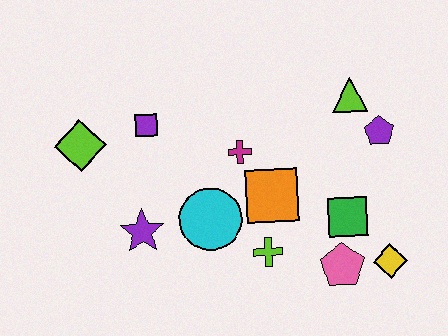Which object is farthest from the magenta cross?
The yellow diamond is farthest from the magenta cross.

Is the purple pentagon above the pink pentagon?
Yes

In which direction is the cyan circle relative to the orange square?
The cyan circle is to the left of the orange square.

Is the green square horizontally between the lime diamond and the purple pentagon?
Yes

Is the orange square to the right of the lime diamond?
Yes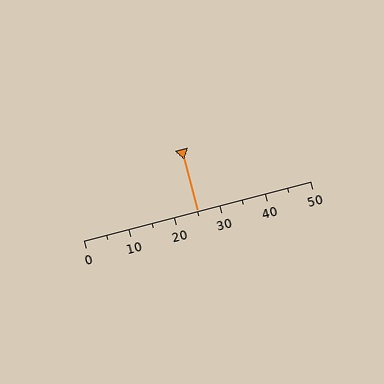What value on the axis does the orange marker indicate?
The marker indicates approximately 25.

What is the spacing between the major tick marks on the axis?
The major ticks are spaced 10 apart.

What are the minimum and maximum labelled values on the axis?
The axis runs from 0 to 50.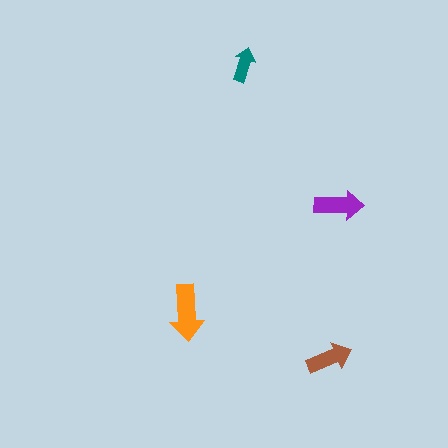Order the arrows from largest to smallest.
the orange one, the purple one, the brown one, the teal one.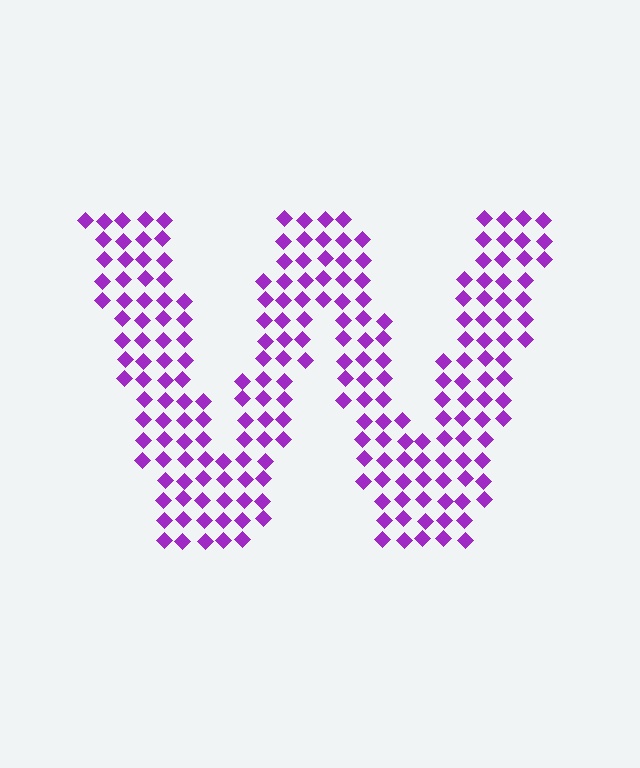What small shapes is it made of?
It is made of small diamonds.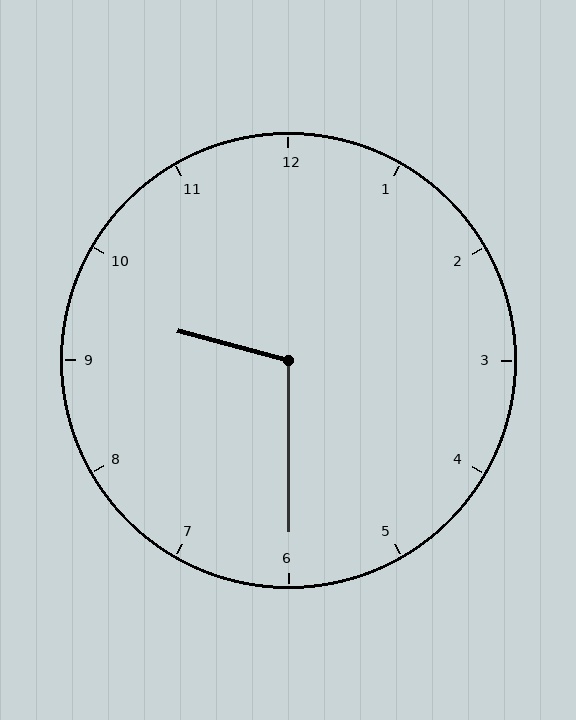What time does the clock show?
9:30.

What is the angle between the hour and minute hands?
Approximately 105 degrees.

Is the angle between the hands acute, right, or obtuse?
It is obtuse.